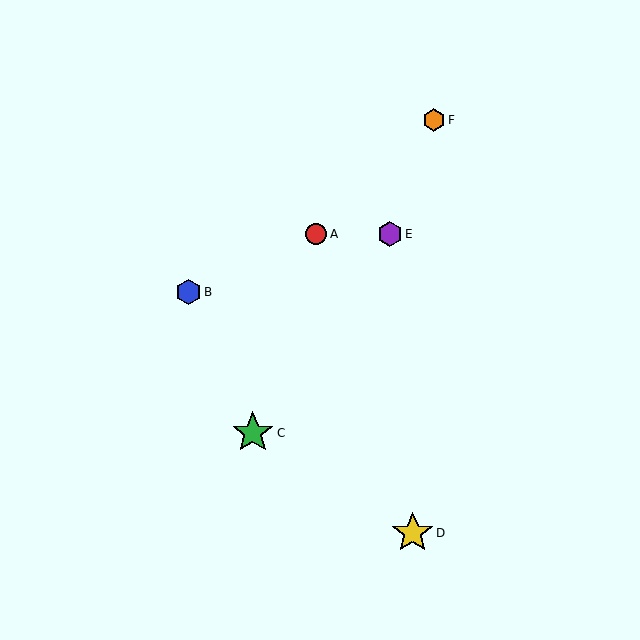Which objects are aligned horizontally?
Objects A, E are aligned horizontally.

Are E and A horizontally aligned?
Yes, both are at y≈234.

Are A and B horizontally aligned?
No, A is at y≈234 and B is at y≈292.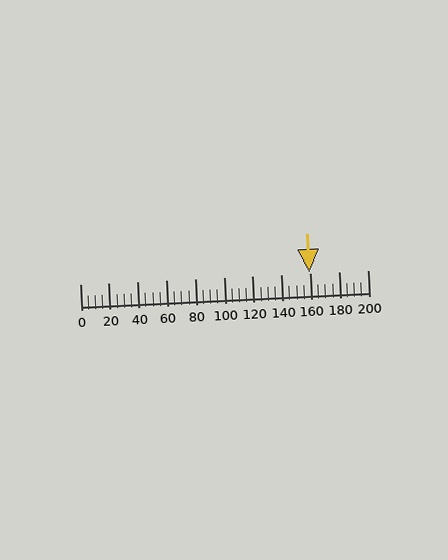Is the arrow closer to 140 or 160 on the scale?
The arrow is closer to 160.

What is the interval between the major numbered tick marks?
The major tick marks are spaced 20 units apart.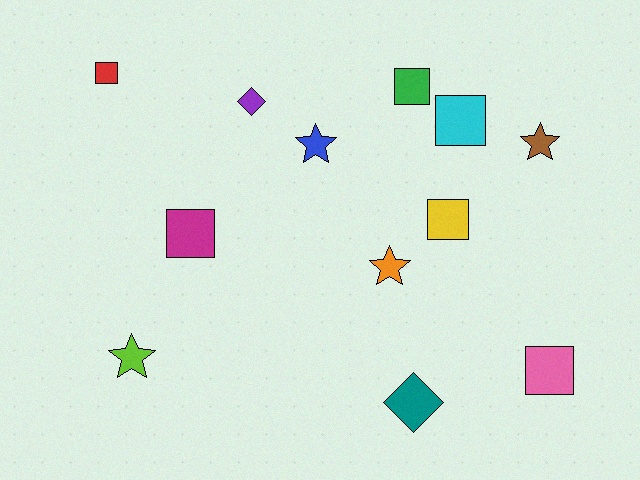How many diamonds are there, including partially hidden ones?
There are 2 diamonds.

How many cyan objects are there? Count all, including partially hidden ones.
There is 1 cyan object.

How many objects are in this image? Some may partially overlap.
There are 12 objects.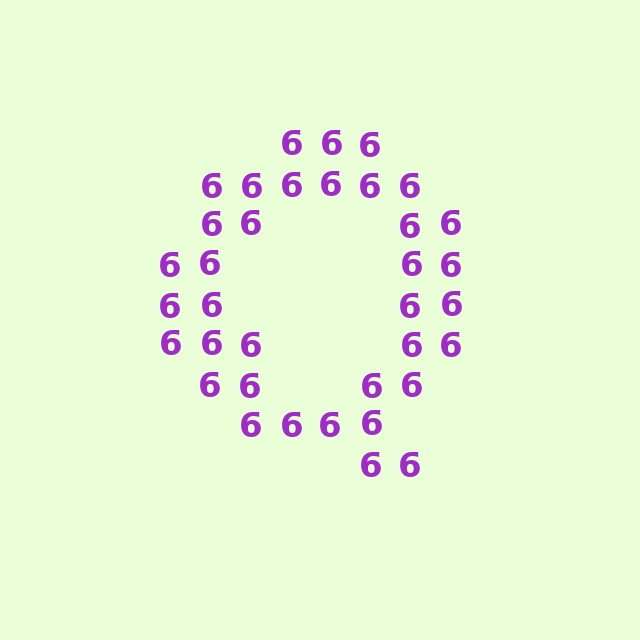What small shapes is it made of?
It is made of small digit 6's.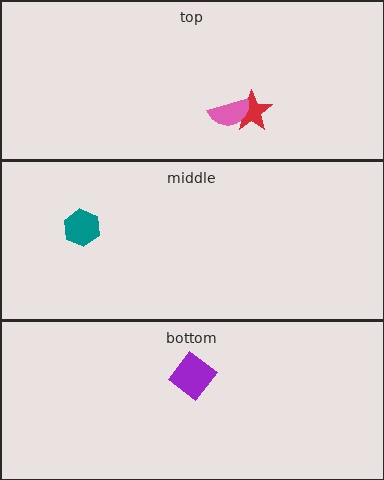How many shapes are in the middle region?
1.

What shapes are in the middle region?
The teal hexagon.